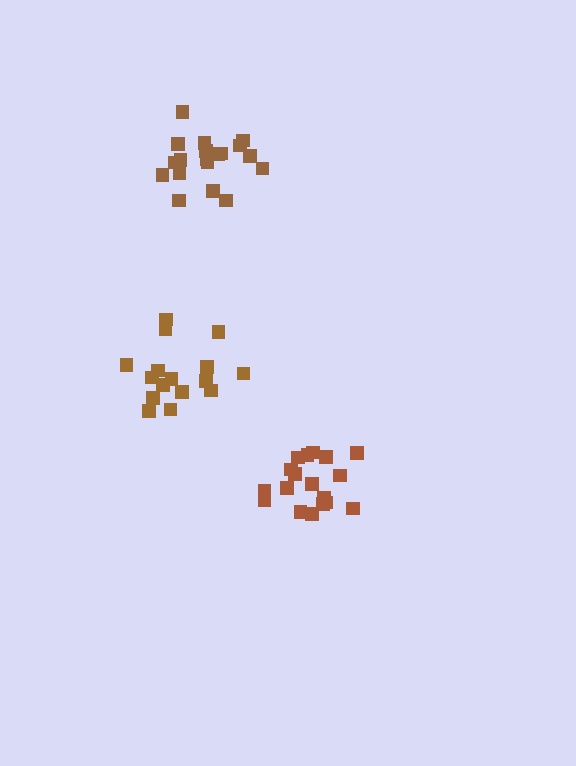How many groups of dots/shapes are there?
There are 3 groups.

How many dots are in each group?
Group 1: 16 dots, Group 2: 18 dots, Group 3: 19 dots (53 total).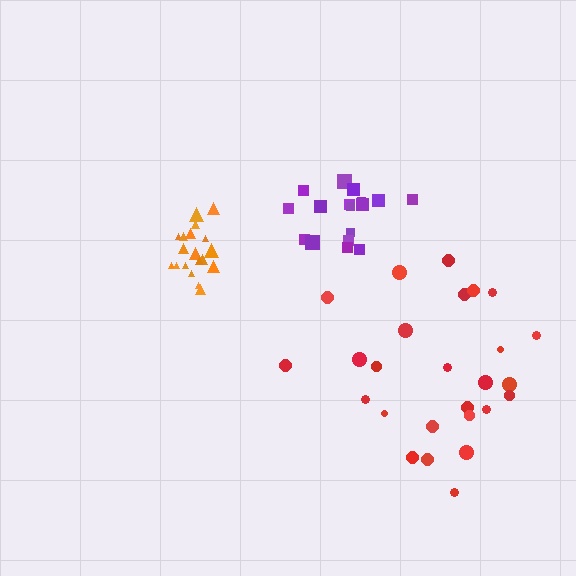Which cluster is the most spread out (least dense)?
Red.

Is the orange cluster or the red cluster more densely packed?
Orange.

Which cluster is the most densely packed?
Orange.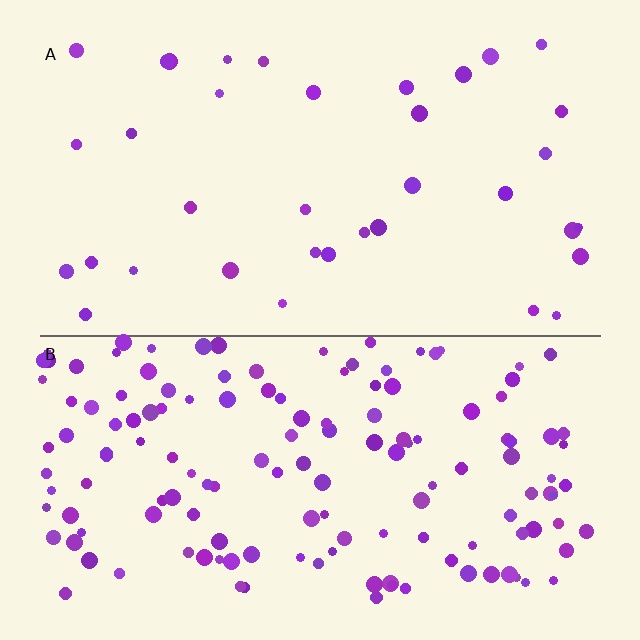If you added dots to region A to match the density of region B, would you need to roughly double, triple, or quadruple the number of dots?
Approximately quadruple.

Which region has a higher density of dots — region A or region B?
B (the bottom).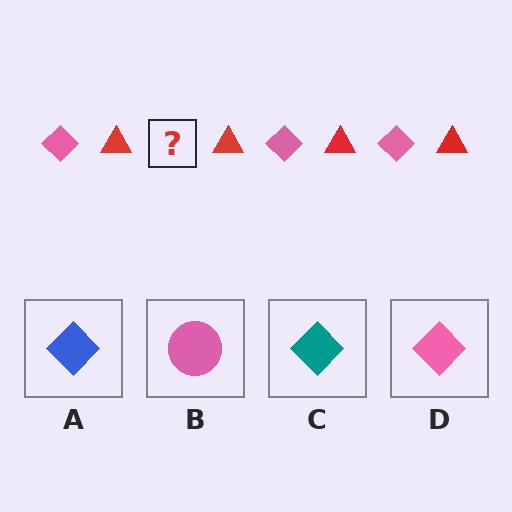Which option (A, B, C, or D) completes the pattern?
D.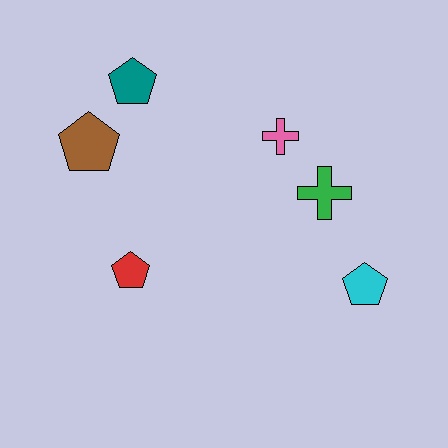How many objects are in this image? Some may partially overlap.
There are 6 objects.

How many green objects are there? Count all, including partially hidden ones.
There is 1 green object.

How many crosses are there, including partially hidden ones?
There are 2 crosses.